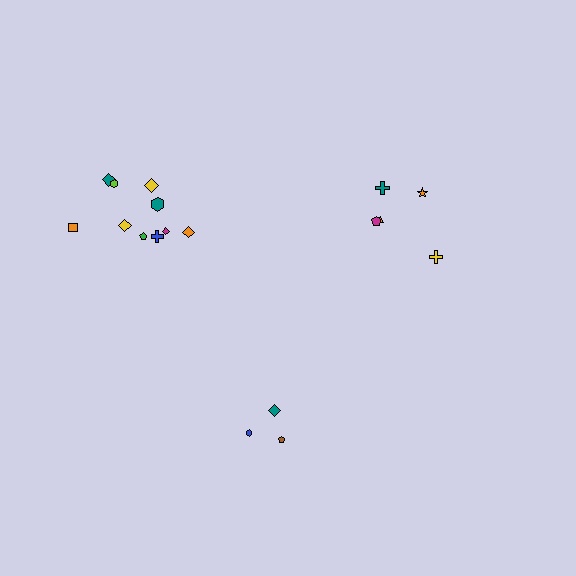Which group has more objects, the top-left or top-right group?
The top-left group.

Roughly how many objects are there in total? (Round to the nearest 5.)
Roughly 20 objects in total.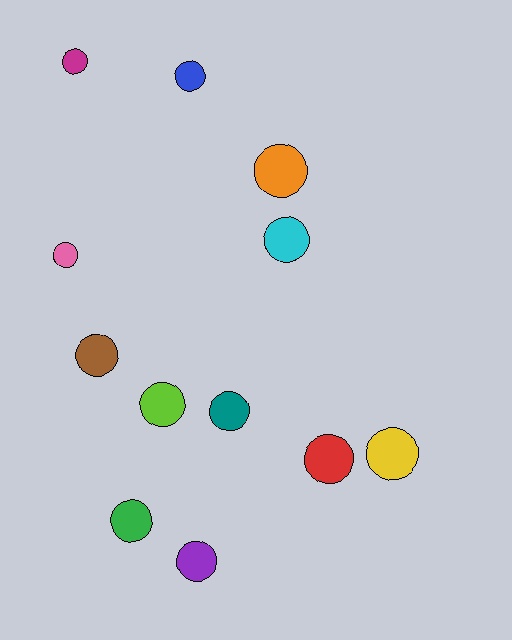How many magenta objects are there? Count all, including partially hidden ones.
There is 1 magenta object.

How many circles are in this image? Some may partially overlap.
There are 12 circles.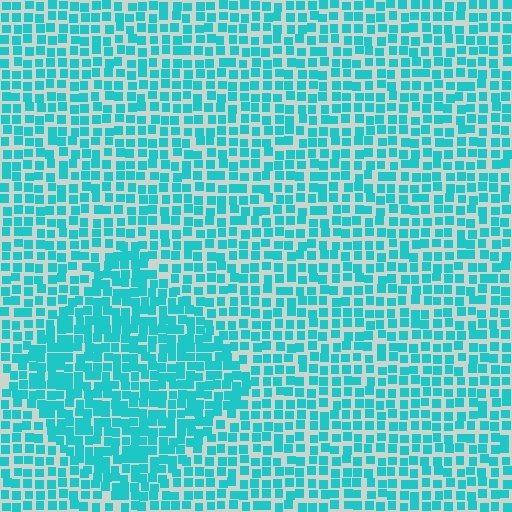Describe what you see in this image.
The image contains small cyan elements arranged at two different densities. A diamond-shaped region is visible where the elements are more densely packed than the surrounding area.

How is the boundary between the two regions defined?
The boundary is defined by a change in element density (approximately 1.5x ratio). All elements are the same color, size, and shape.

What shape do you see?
I see a diamond.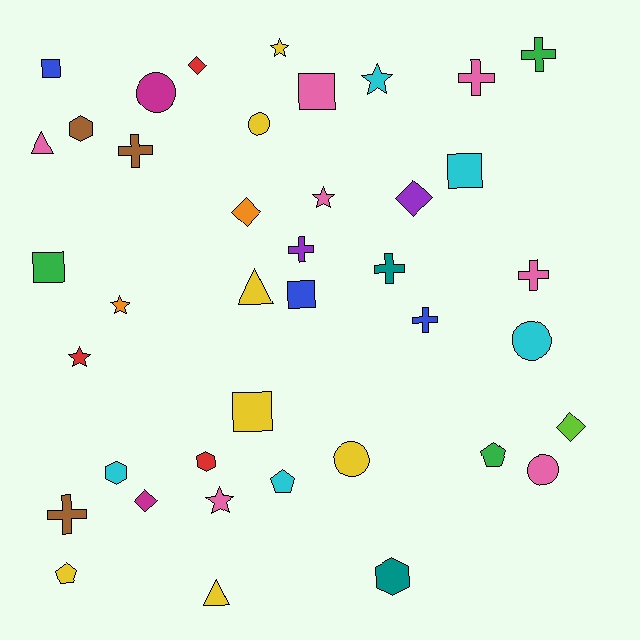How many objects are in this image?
There are 40 objects.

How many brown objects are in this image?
There are 3 brown objects.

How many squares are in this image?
There are 6 squares.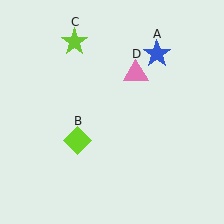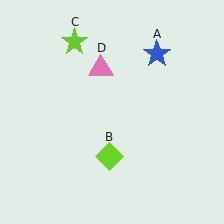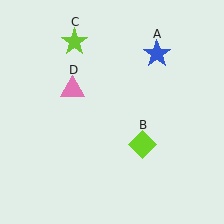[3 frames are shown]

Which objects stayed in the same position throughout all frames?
Blue star (object A) and lime star (object C) remained stationary.